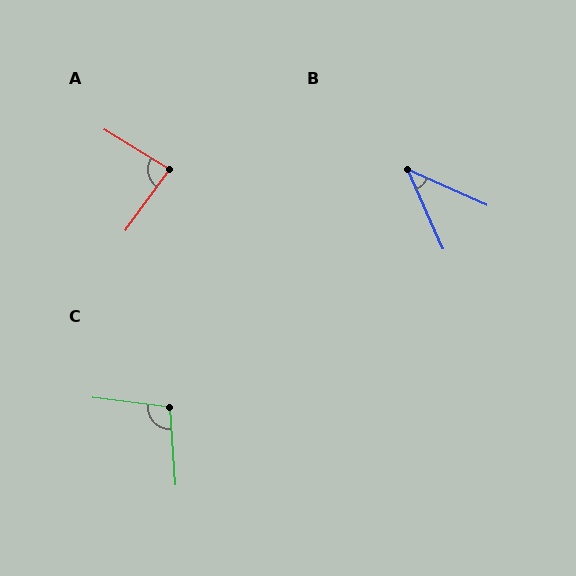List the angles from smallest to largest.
B (42°), A (85°), C (101°).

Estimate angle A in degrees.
Approximately 85 degrees.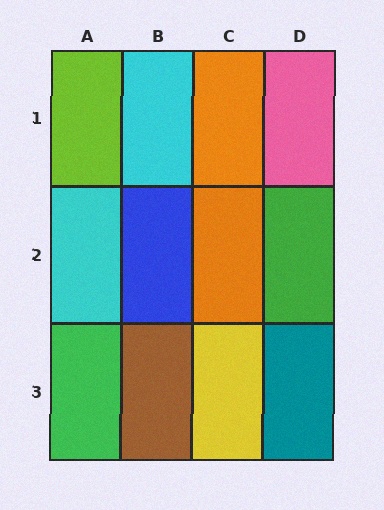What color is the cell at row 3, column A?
Green.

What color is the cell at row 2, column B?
Blue.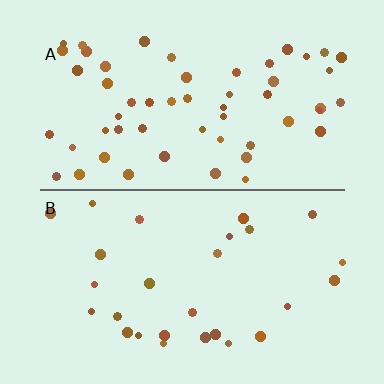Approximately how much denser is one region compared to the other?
Approximately 2.0× — region A over region B.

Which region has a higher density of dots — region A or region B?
A (the top).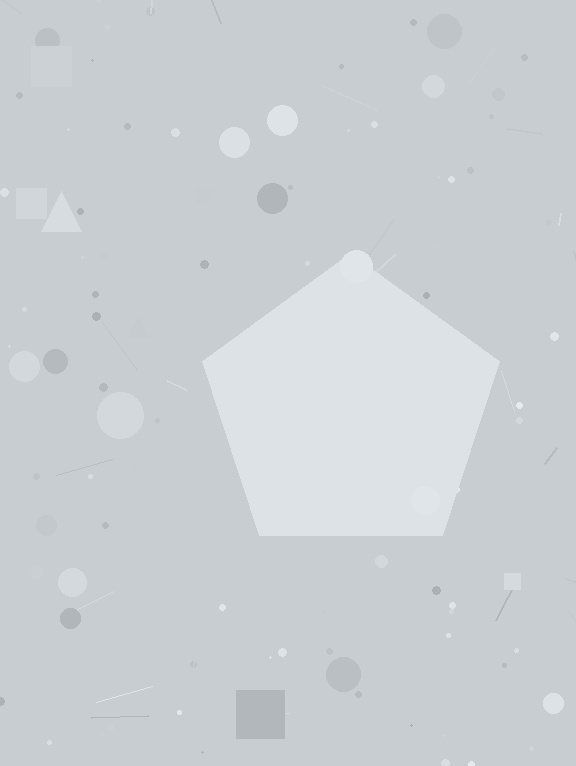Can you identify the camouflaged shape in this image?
The camouflaged shape is a pentagon.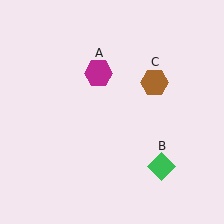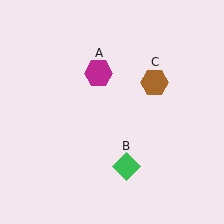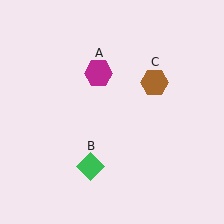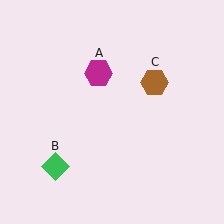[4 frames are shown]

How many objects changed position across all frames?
1 object changed position: green diamond (object B).